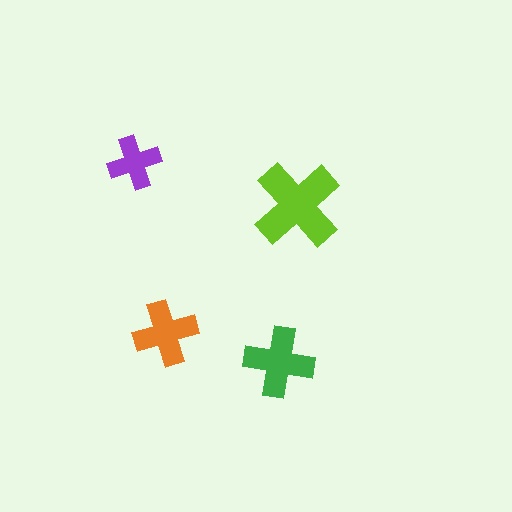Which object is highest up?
The purple cross is topmost.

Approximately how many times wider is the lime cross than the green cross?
About 1.5 times wider.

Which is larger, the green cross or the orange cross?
The green one.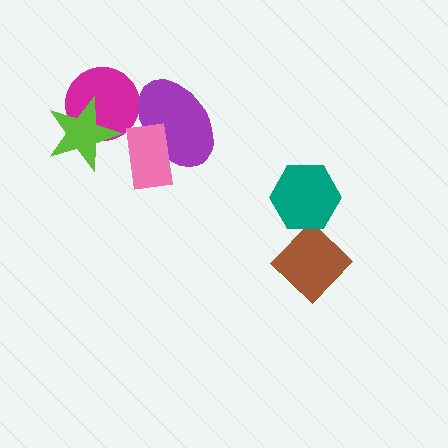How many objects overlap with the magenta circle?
2 objects overlap with the magenta circle.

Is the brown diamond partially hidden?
Yes, it is partially covered by another shape.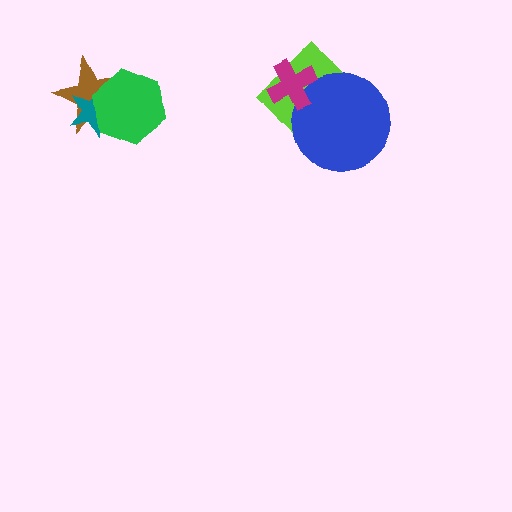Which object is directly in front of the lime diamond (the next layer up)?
The blue circle is directly in front of the lime diamond.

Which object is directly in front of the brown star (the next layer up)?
The teal star is directly in front of the brown star.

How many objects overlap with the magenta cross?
2 objects overlap with the magenta cross.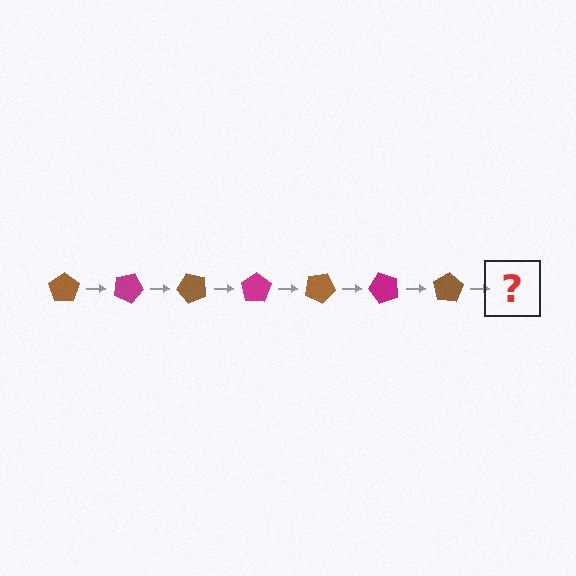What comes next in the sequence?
The next element should be a magenta pentagon, rotated 175 degrees from the start.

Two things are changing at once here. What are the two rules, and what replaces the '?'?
The two rules are that it rotates 25 degrees each step and the color cycles through brown and magenta. The '?' should be a magenta pentagon, rotated 175 degrees from the start.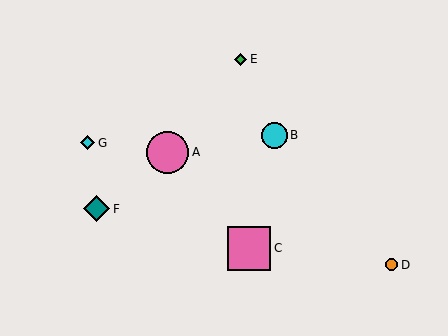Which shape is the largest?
The pink square (labeled C) is the largest.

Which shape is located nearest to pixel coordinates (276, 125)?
The cyan circle (labeled B) at (274, 135) is nearest to that location.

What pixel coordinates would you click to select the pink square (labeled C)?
Click at (249, 249) to select the pink square C.